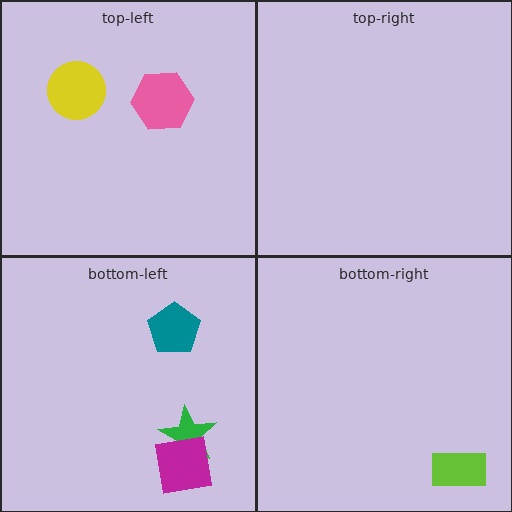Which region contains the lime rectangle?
The bottom-right region.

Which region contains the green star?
The bottom-left region.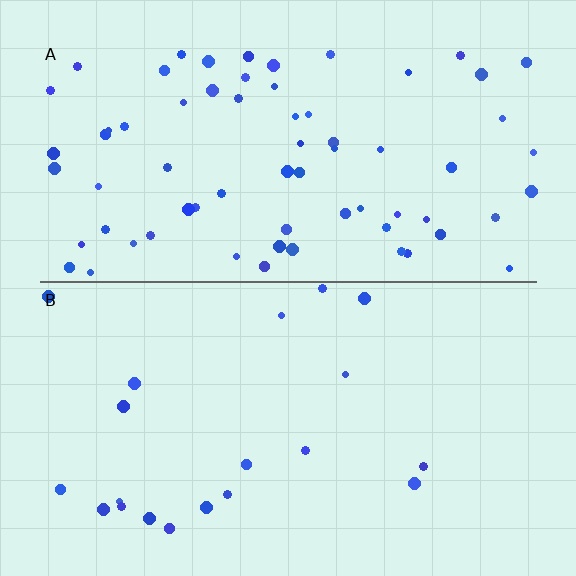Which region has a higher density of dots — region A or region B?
A (the top).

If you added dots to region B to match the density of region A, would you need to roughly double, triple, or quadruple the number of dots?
Approximately triple.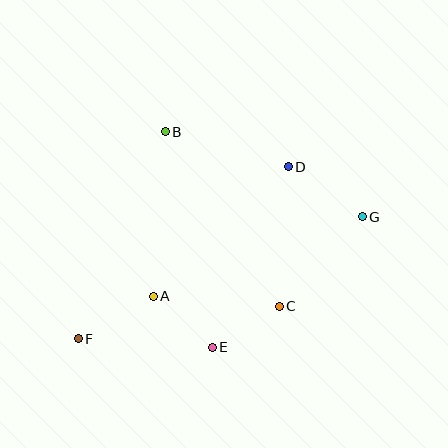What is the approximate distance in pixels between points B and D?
The distance between B and D is approximately 128 pixels.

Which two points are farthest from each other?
Points F and G are farthest from each other.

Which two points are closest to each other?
Points A and E are closest to each other.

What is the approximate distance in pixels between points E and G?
The distance between E and G is approximately 199 pixels.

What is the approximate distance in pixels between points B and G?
The distance between B and G is approximately 215 pixels.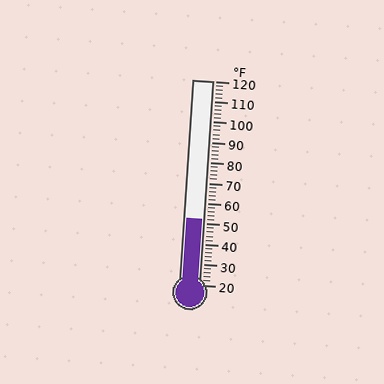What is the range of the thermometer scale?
The thermometer scale ranges from 20°F to 120°F.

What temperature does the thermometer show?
The thermometer shows approximately 52°F.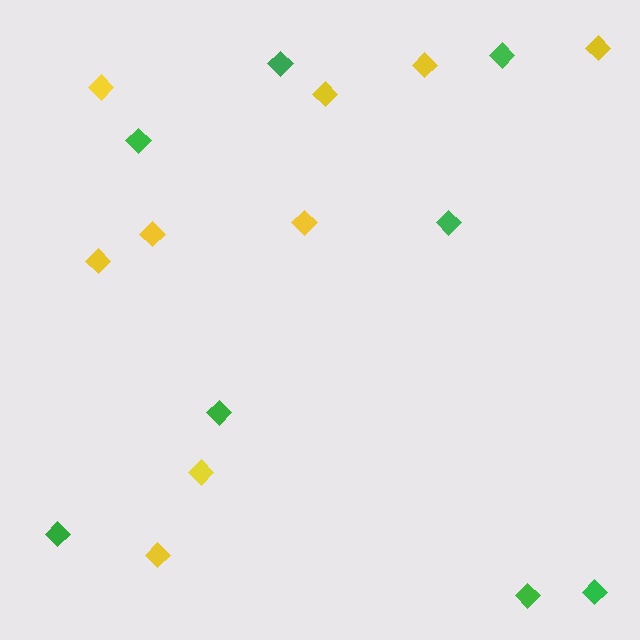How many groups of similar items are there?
There are 2 groups: one group of yellow diamonds (9) and one group of green diamonds (8).